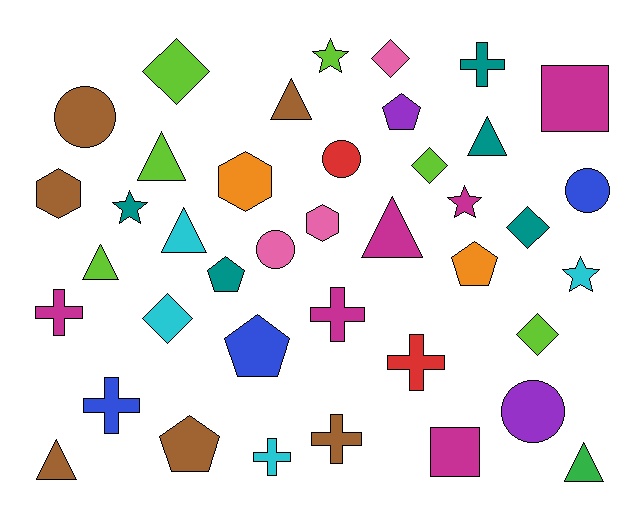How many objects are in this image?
There are 40 objects.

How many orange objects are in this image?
There are 2 orange objects.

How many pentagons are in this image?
There are 5 pentagons.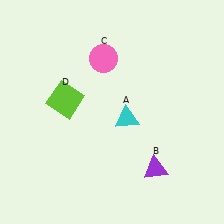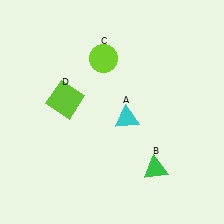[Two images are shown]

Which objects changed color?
B changed from purple to green. C changed from pink to lime.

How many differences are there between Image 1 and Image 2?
There are 2 differences between the two images.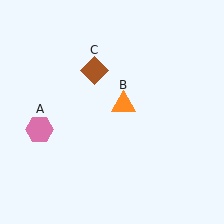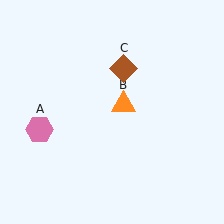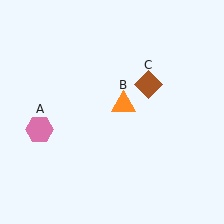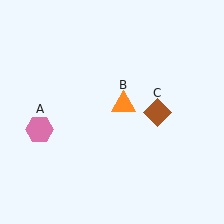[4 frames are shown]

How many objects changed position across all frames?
1 object changed position: brown diamond (object C).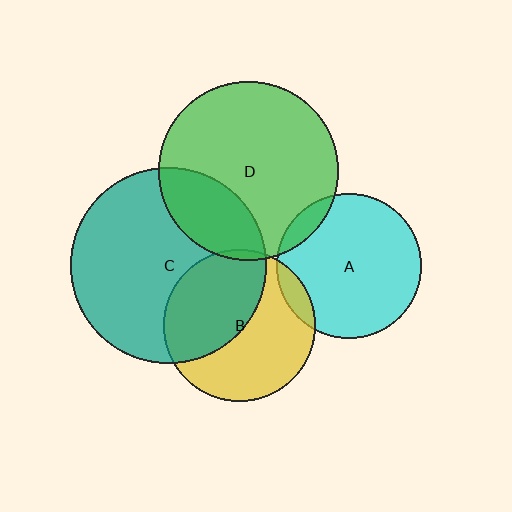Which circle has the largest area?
Circle C (teal).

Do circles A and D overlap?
Yes.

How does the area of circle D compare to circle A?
Approximately 1.5 times.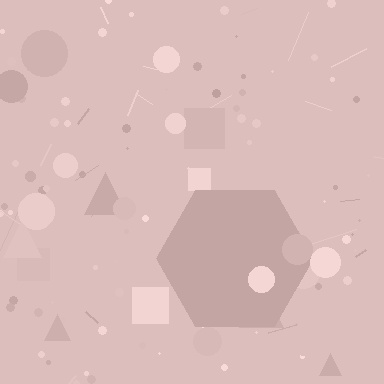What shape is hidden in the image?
A hexagon is hidden in the image.